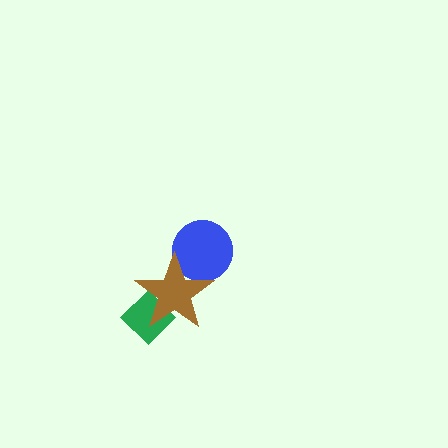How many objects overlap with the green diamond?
1 object overlaps with the green diamond.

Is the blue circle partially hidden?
Yes, it is partially covered by another shape.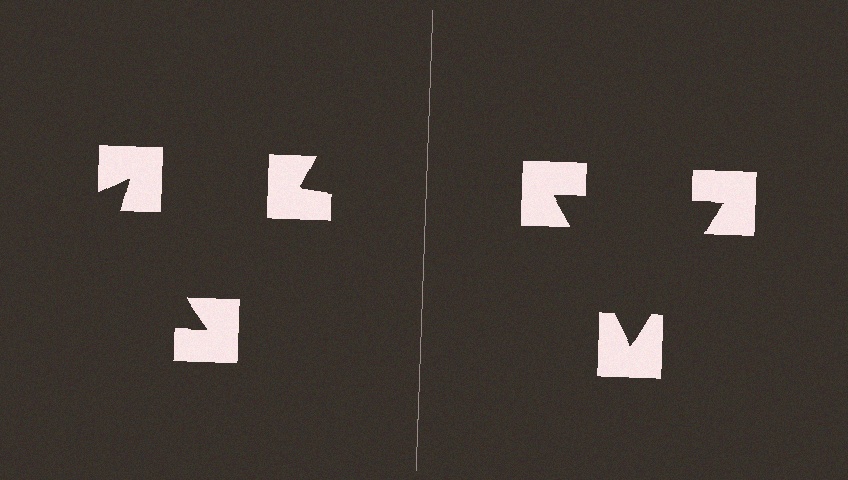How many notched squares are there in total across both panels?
6 — 3 on each side.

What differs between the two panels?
The notched squares are positioned identically on both sides; only the wedge orientations differ. On the right they align to a triangle; on the left they are misaligned.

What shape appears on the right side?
An illusory triangle.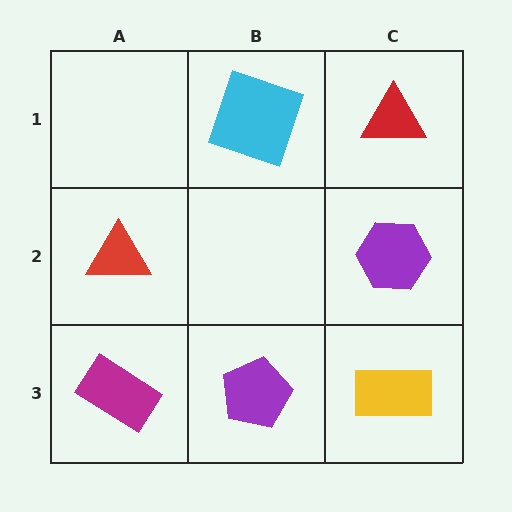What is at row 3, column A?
A magenta rectangle.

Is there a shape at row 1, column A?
No, that cell is empty.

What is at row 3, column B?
A purple pentagon.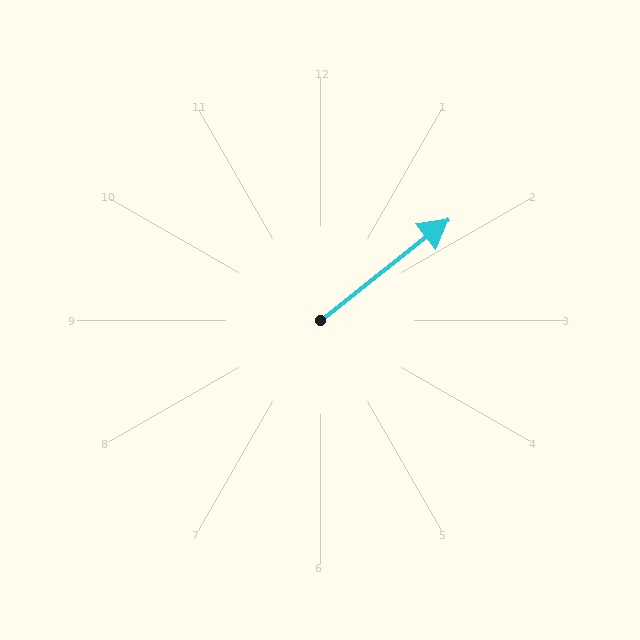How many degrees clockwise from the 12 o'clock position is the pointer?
Approximately 52 degrees.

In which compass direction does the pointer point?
Northeast.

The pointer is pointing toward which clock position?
Roughly 2 o'clock.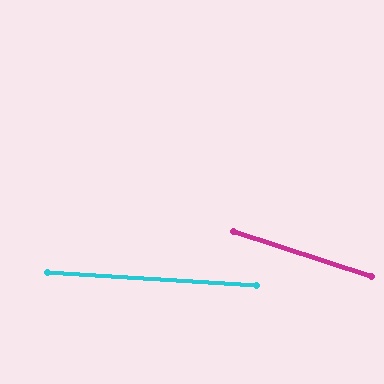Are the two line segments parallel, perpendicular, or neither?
Neither parallel nor perpendicular — they differ by about 15°.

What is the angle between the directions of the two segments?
Approximately 15 degrees.